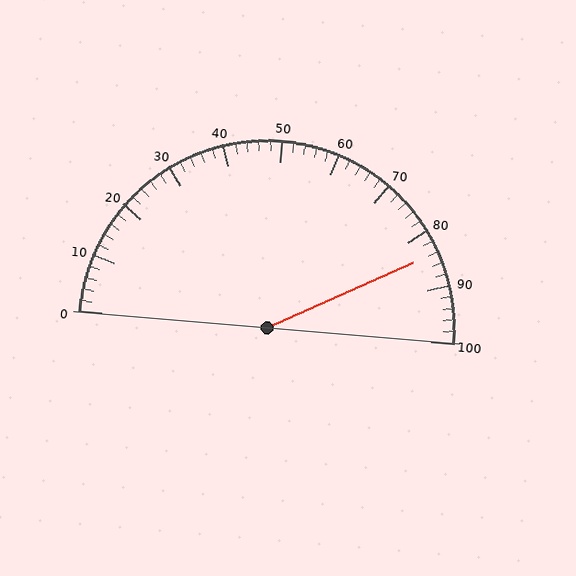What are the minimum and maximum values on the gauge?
The gauge ranges from 0 to 100.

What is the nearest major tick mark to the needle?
The nearest major tick mark is 80.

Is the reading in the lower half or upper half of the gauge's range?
The reading is in the upper half of the range (0 to 100).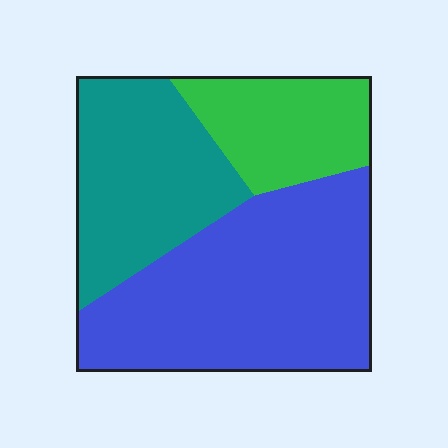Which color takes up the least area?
Green, at roughly 20%.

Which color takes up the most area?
Blue, at roughly 50%.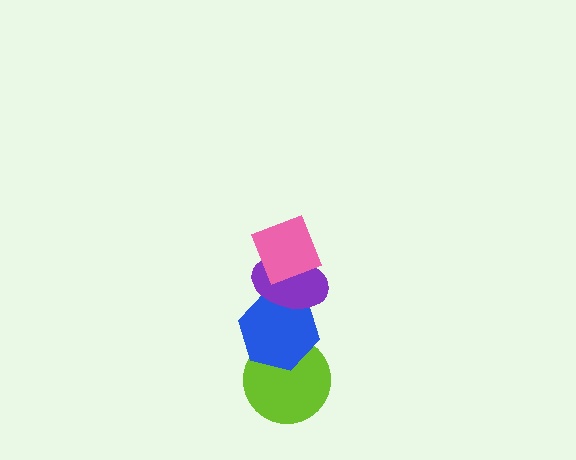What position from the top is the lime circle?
The lime circle is 4th from the top.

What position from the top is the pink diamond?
The pink diamond is 1st from the top.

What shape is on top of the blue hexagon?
The purple ellipse is on top of the blue hexagon.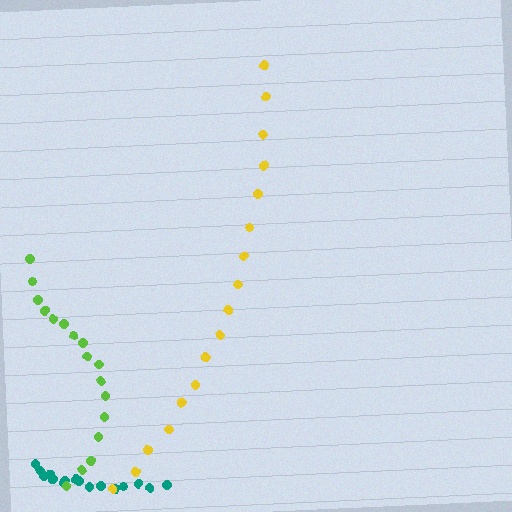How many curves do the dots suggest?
There are 3 distinct paths.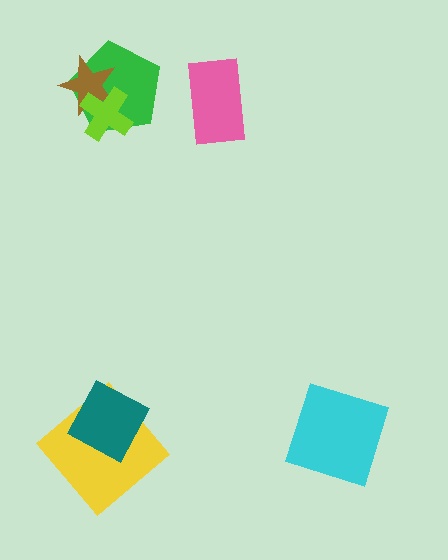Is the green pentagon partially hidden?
Yes, it is partially covered by another shape.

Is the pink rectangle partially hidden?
No, no other shape covers it.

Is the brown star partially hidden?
Yes, it is partially covered by another shape.